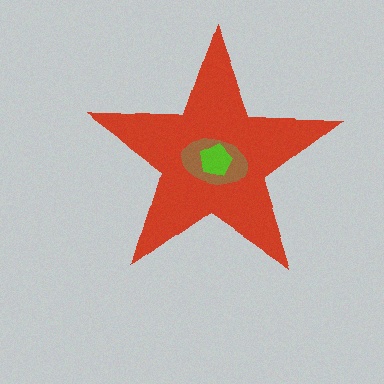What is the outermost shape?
The red star.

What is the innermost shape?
The lime pentagon.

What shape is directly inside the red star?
The brown ellipse.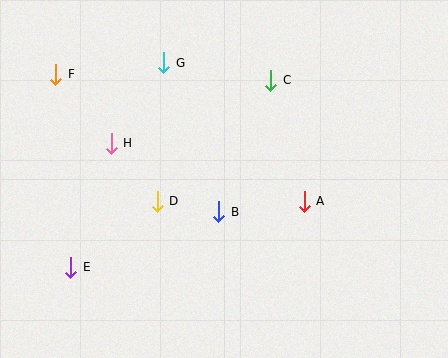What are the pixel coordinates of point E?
Point E is at (71, 267).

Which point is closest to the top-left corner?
Point F is closest to the top-left corner.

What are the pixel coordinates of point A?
Point A is at (304, 201).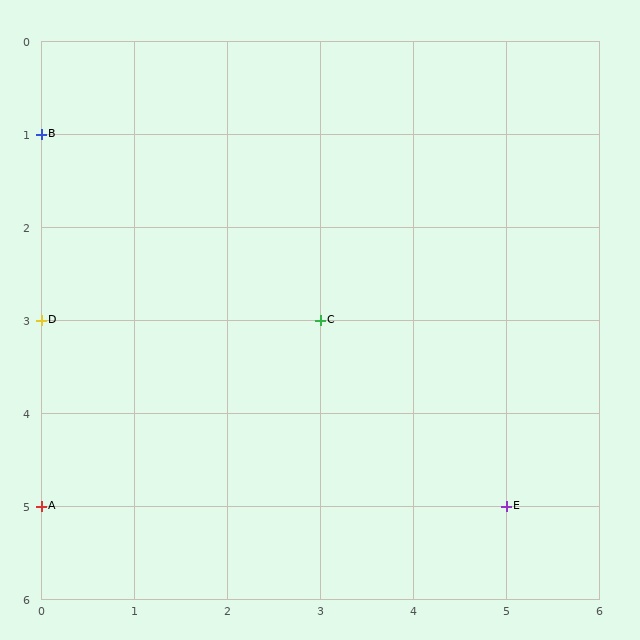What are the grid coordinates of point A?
Point A is at grid coordinates (0, 5).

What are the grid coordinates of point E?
Point E is at grid coordinates (5, 5).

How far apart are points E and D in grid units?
Points E and D are 5 columns and 2 rows apart (about 5.4 grid units diagonally).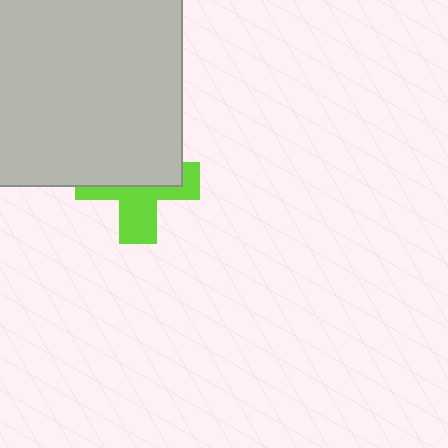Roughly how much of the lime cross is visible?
A small part of it is visible (roughly 44%).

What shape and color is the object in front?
The object in front is a light gray rectangle.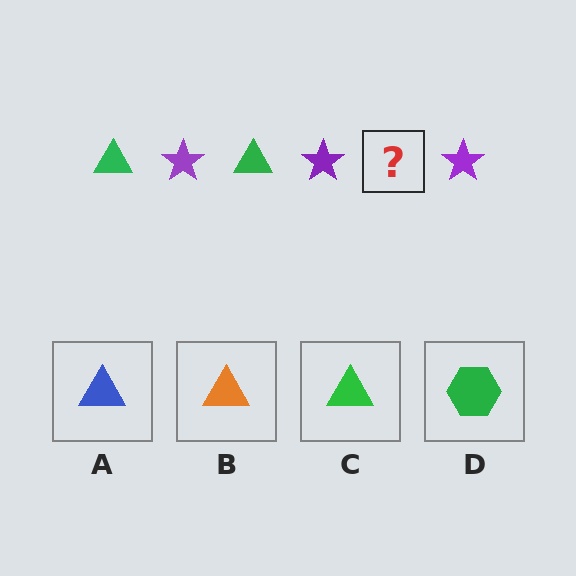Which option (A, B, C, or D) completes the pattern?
C.